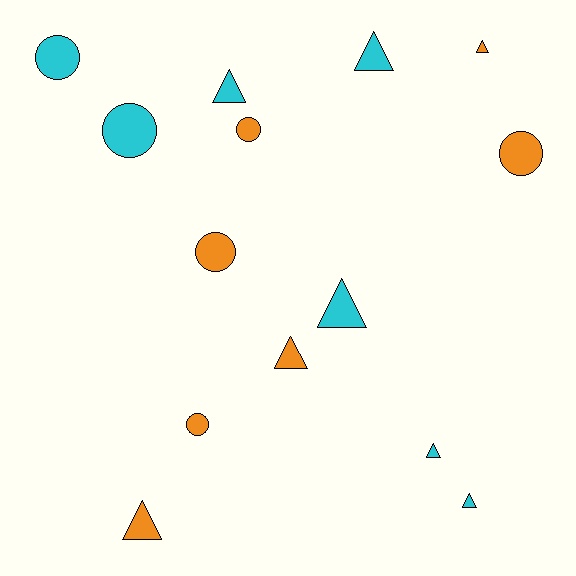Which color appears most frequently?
Cyan, with 7 objects.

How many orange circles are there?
There are 4 orange circles.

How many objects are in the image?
There are 14 objects.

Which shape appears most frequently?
Triangle, with 8 objects.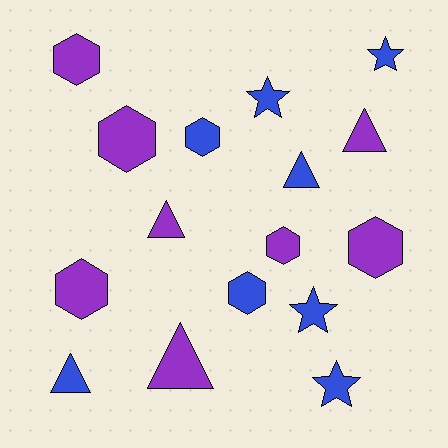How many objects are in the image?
There are 16 objects.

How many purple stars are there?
There are no purple stars.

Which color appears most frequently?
Blue, with 8 objects.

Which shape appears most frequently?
Hexagon, with 7 objects.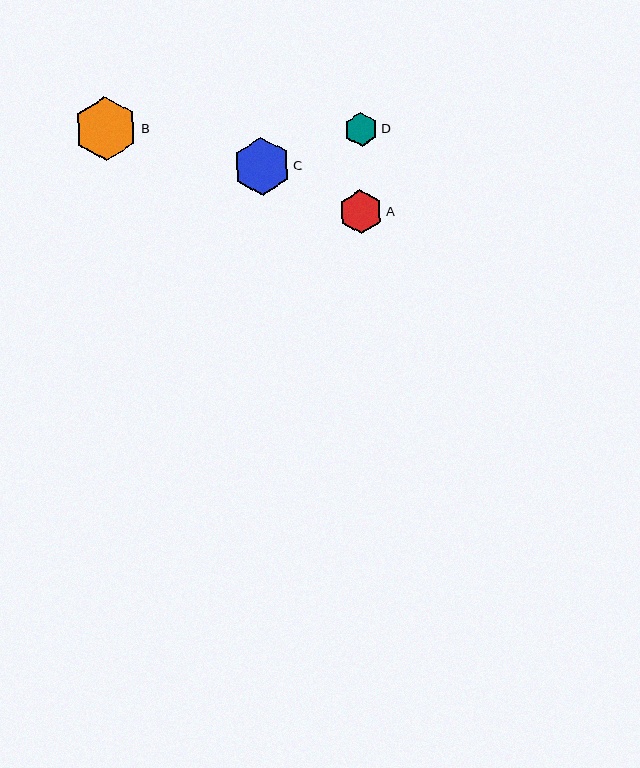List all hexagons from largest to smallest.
From largest to smallest: B, C, A, D.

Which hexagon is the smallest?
Hexagon D is the smallest with a size of approximately 34 pixels.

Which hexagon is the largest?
Hexagon B is the largest with a size of approximately 64 pixels.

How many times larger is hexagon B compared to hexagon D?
Hexagon B is approximately 1.9 times the size of hexagon D.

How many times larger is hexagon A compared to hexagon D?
Hexagon A is approximately 1.3 times the size of hexagon D.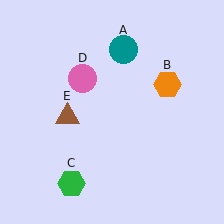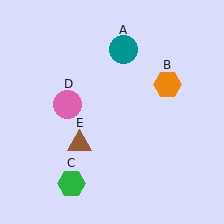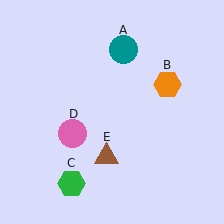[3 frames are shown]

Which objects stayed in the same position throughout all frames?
Teal circle (object A) and orange hexagon (object B) and green hexagon (object C) remained stationary.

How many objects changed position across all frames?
2 objects changed position: pink circle (object D), brown triangle (object E).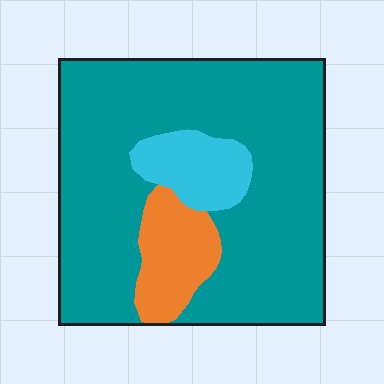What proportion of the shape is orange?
Orange covers roughly 10% of the shape.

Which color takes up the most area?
Teal, at roughly 80%.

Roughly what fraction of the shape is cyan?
Cyan covers around 10% of the shape.